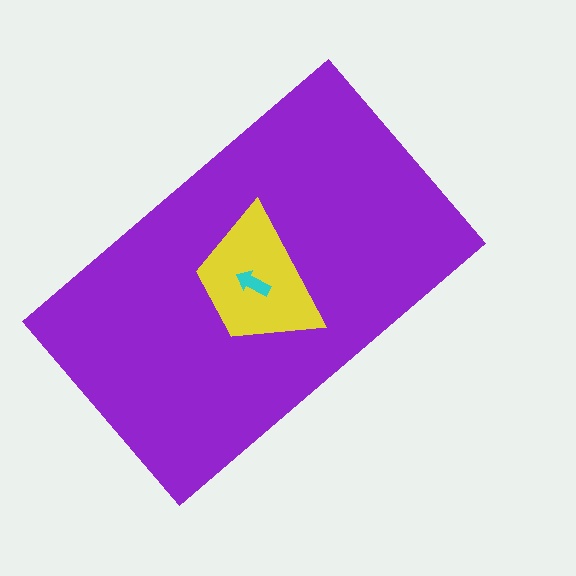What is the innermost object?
The cyan arrow.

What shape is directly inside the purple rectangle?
The yellow trapezoid.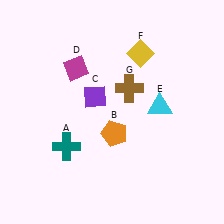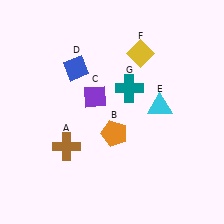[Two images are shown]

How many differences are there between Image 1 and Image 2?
There are 3 differences between the two images.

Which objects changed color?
A changed from teal to brown. D changed from magenta to blue. G changed from brown to teal.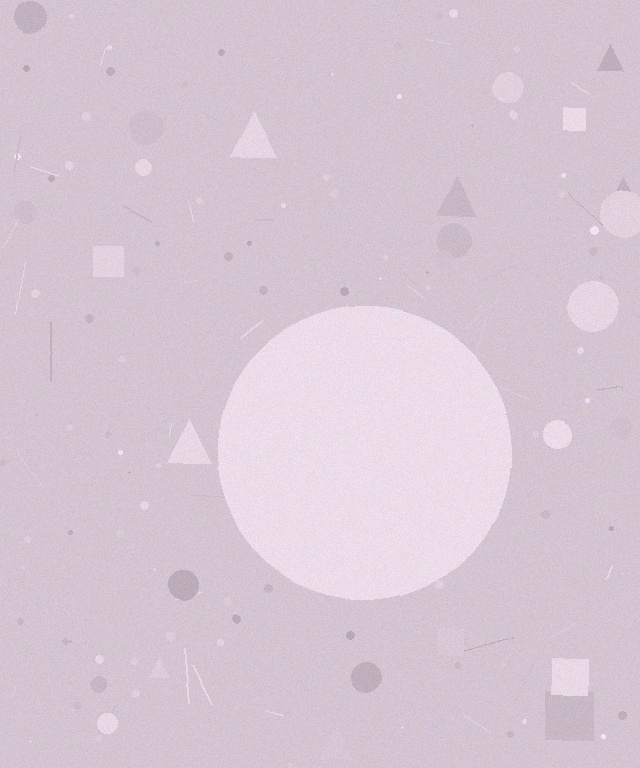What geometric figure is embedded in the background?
A circle is embedded in the background.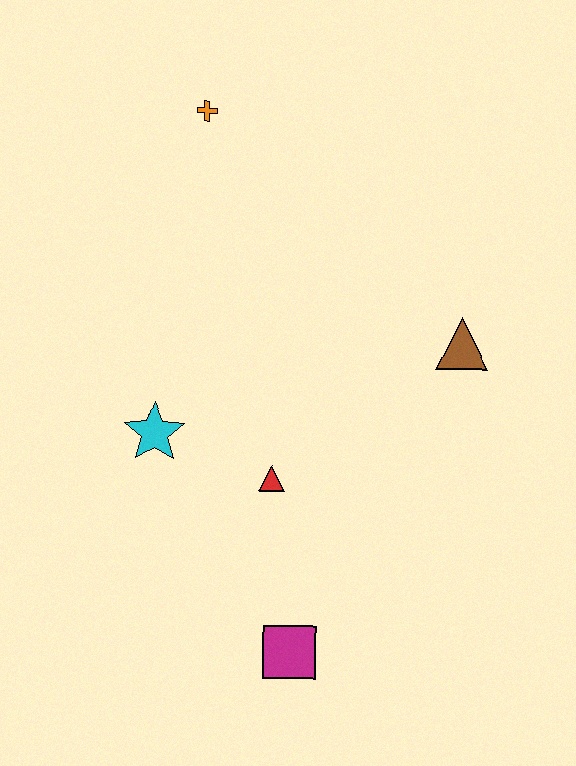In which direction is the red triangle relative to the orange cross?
The red triangle is below the orange cross.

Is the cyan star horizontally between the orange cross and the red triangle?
No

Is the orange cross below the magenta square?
No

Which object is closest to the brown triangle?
The red triangle is closest to the brown triangle.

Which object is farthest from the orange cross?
The magenta square is farthest from the orange cross.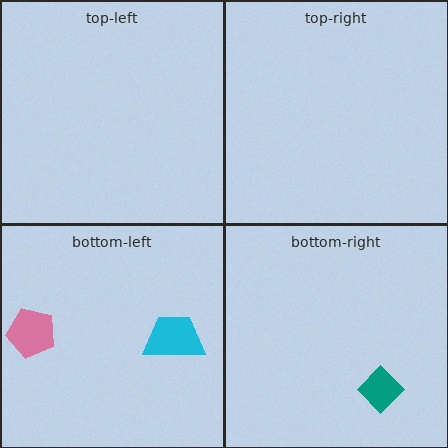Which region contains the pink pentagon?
The bottom-left region.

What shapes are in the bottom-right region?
The teal diamond.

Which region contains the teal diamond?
The bottom-right region.